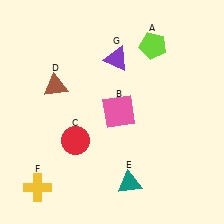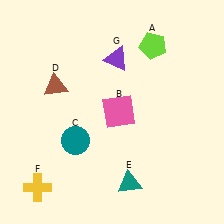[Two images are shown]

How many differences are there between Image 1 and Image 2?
There is 1 difference between the two images.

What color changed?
The circle (C) changed from red in Image 1 to teal in Image 2.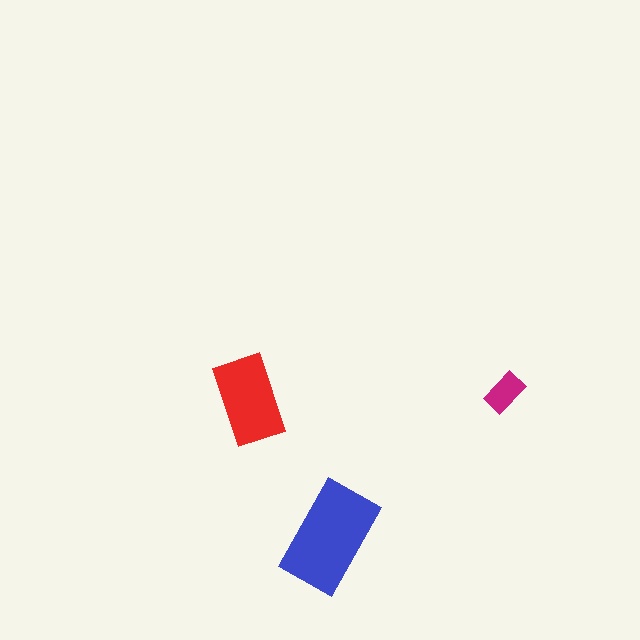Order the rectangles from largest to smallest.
the blue one, the red one, the magenta one.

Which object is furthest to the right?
The magenta rectangle is rightmost.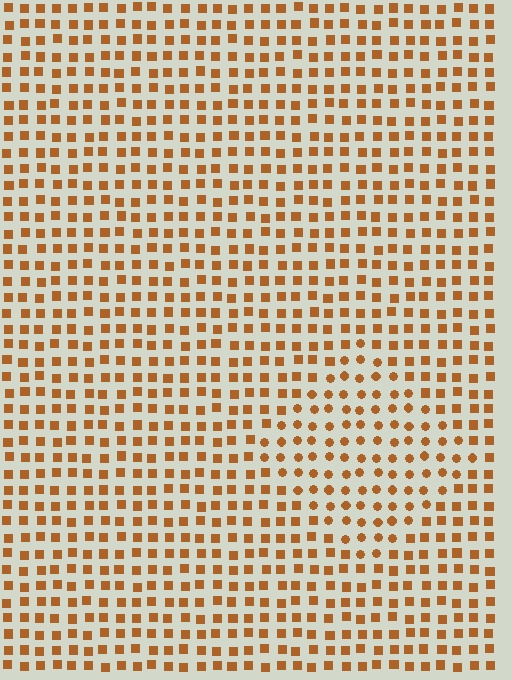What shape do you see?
I see a diamond.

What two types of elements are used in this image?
The image uses circles inside the diamond region and squares outside it.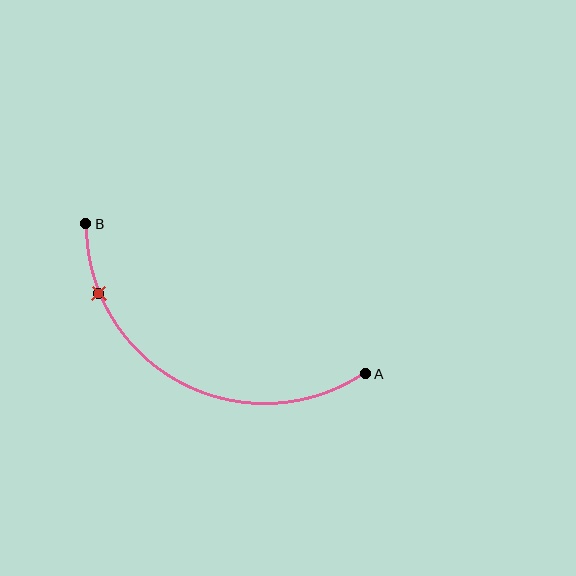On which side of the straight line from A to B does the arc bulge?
The arc bulges below the straight line connecting A and B.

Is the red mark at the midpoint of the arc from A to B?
No. The red mark lies on the arc but is closer to endpoint B. The arc midpoint would be at the point on the curve equidistant along the arc from both A and B.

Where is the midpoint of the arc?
The arc midpoint is the point on the curve farthest from the straight line joining A and B. It sits below that line.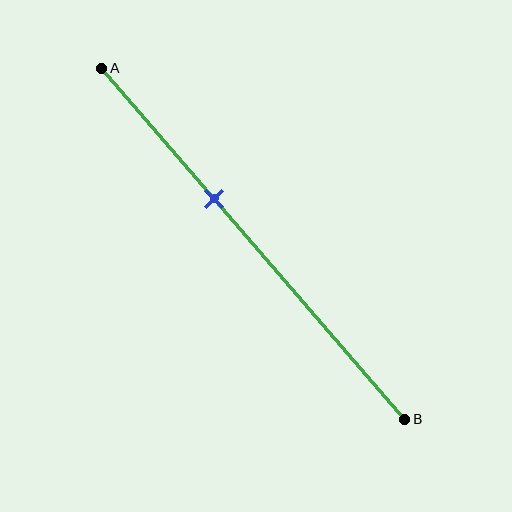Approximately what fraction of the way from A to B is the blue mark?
The blue mark is approximately 35% of the way from A to B.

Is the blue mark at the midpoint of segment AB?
No, the mark is at about 35% from A, not at the 50% midpoint.